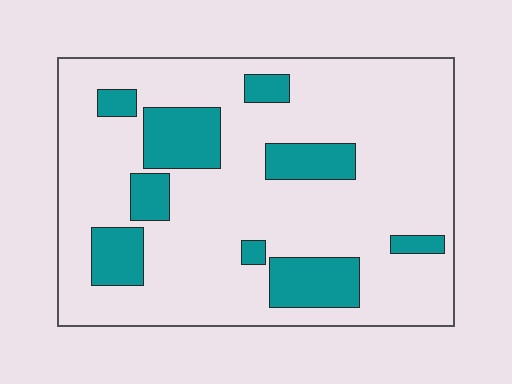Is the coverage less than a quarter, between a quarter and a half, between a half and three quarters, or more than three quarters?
Less than a quarter.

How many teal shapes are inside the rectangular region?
9.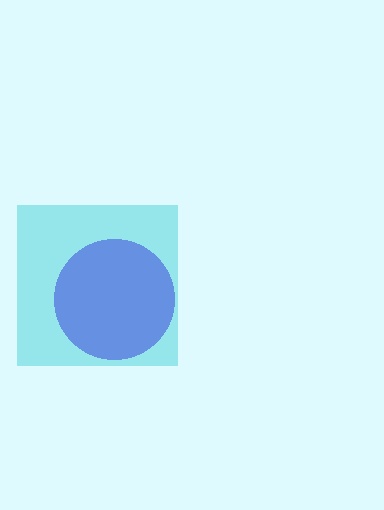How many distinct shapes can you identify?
There are 2 distinct shapes: a cyan square, a blue circle.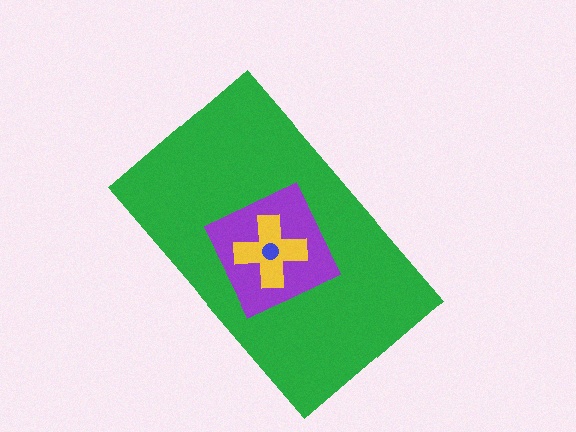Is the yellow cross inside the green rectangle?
Yes.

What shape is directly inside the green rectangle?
The purple square.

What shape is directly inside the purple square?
The yellow cross.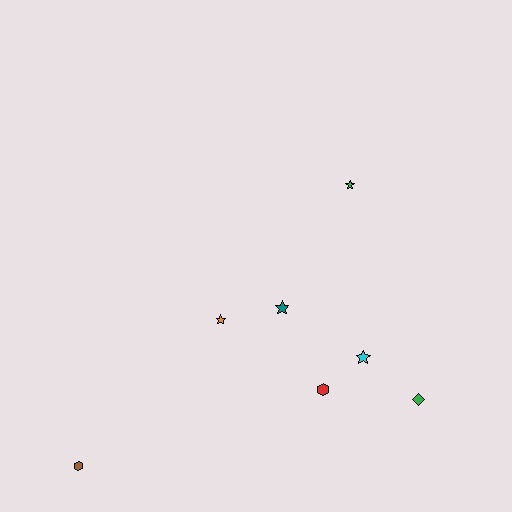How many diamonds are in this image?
There is 1 diamond.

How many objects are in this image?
There are 7 objects.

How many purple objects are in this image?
There are no purple objects.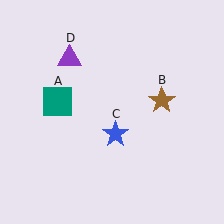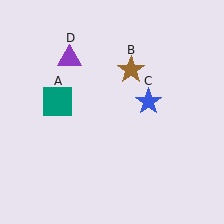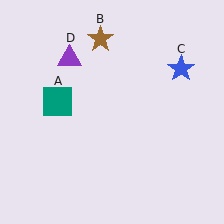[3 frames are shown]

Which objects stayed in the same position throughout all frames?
Teal square (object A) and purple triangle (object D) remained stationary.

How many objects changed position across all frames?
2 objects changed position: brown star (object B), blue star (object C).